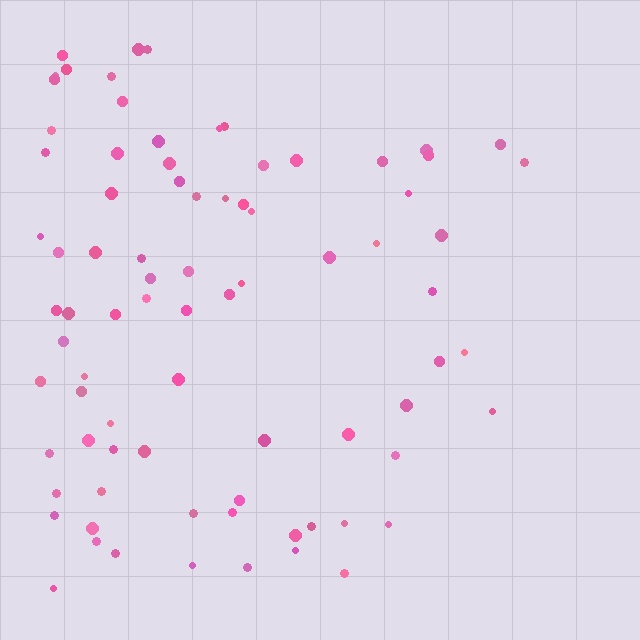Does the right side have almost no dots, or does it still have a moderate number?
Still a moderate number, just noticeably fewer than the left.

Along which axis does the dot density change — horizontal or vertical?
Horizontal.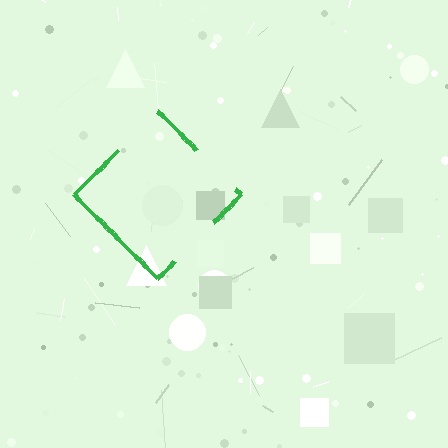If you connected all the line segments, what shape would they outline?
They would outline a diamond.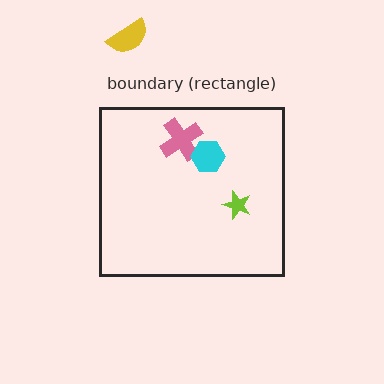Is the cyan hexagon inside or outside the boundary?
Inside.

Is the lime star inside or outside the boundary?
Inside.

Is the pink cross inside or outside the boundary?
Inside.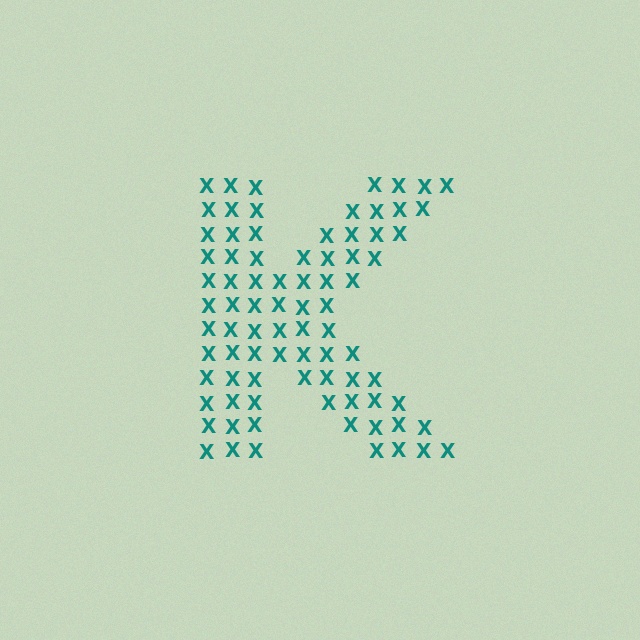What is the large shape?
The large shape is the letter K.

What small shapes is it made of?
It is made of small letter X's.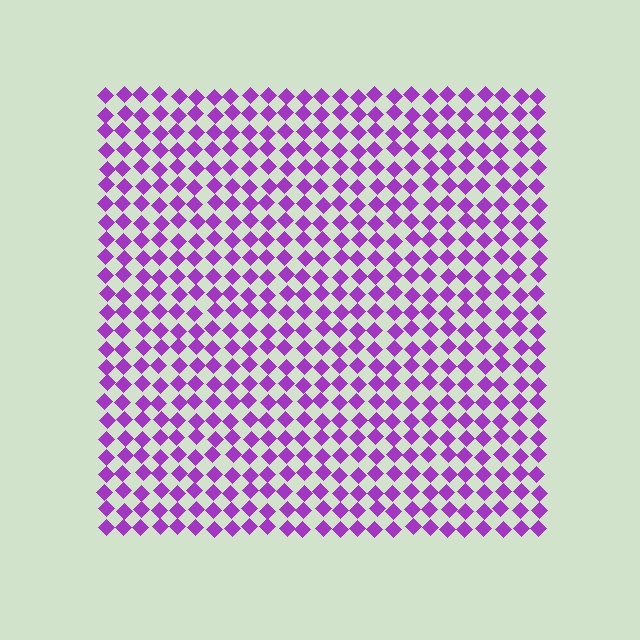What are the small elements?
The small elements are diamonds.